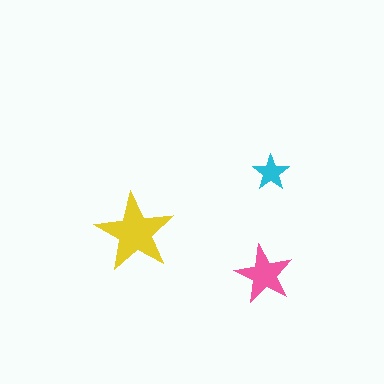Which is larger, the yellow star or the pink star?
The yellow one.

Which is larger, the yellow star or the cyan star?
The yellow one.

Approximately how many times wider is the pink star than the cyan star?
About 1.5 times wider.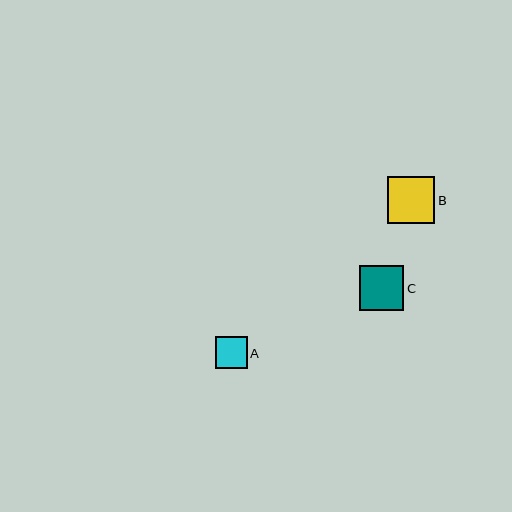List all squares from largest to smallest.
From largest to smallest: B, C, A.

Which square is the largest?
Square B is the largest with a size of approximately 47 pixels.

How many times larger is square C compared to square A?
Square C is approximately 1.4 times the size of square A.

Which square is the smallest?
Square A is the smallest with a size of approximately 31 pixels.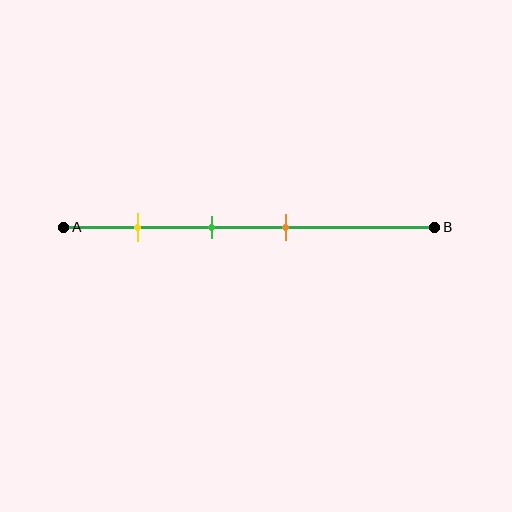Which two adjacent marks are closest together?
The green and orange marks are the closest adjacent pair.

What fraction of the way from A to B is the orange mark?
The orange mark is approximately 60% (0.6) of the way from A to B.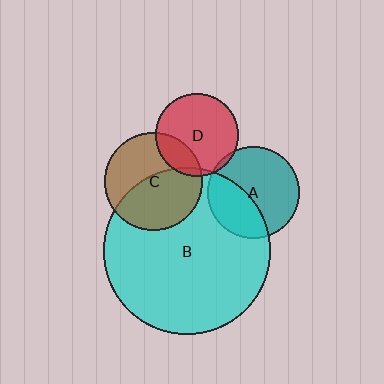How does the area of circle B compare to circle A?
Approximately 3.3 times.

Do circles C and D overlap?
Yes.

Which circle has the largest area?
Circle B (cyan).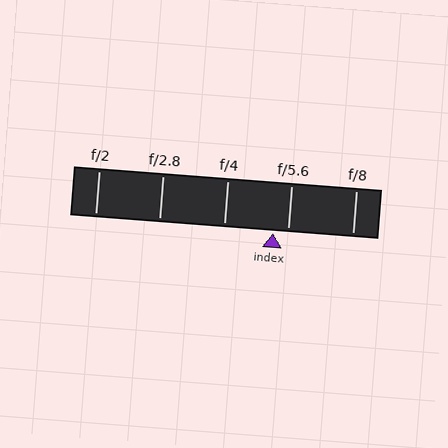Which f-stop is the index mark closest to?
The index mark is closest to f/5.6.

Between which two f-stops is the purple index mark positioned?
The index mark is between f/4 and f/5.6.